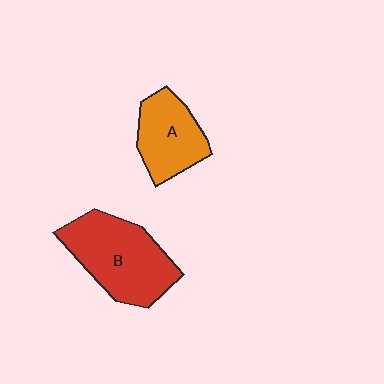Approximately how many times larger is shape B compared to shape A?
Approximately 1.5 times.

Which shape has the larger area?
Shape B (red).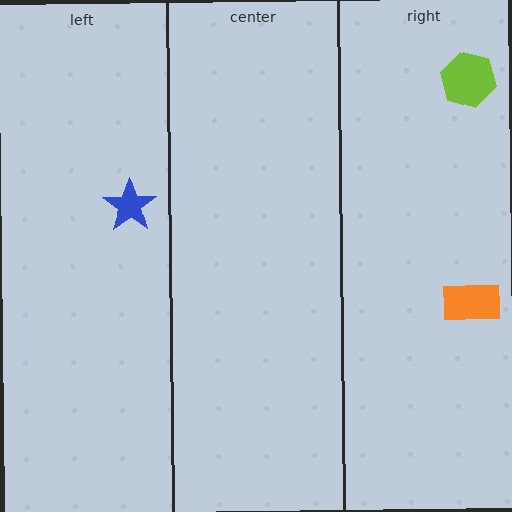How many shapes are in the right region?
2.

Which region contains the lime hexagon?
The right region.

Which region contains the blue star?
The left region.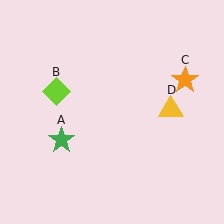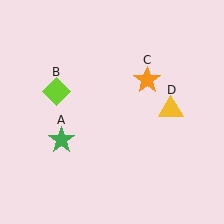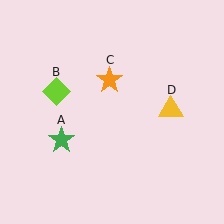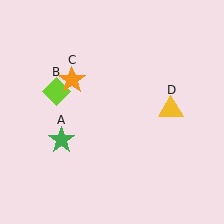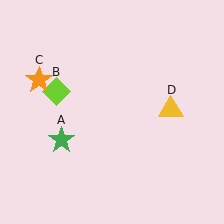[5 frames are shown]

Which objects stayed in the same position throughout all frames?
Green star (object A) and lime diamond (object B) and yellow triangle (object D) remained stationary.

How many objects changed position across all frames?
1 object changed position: orange star (object C).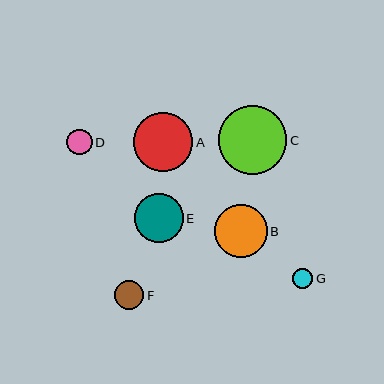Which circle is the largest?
Circle C is the largest with a size of approximately 68 pixels.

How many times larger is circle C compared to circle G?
Circle C is approximately 3.3 times the size of circle G.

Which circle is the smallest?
Circle G is the smallest with a size of approximately 21 pixels.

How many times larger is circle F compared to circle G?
Circle F is approximately 1.4 times the size of circle G.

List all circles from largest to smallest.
From largest to smallest: C, A, B, E, F, D, G.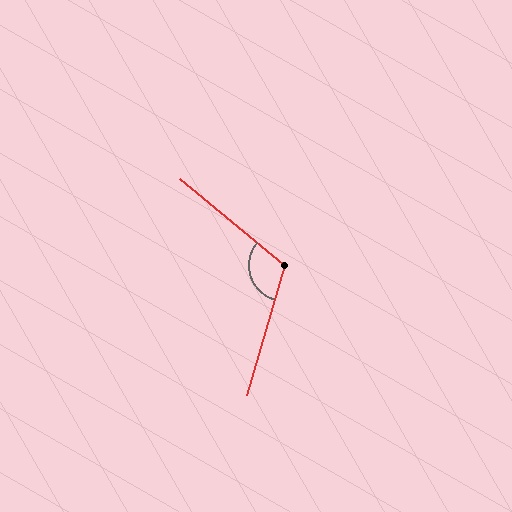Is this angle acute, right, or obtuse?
It is obtuse.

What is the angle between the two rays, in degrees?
Approximately 113 degrees.